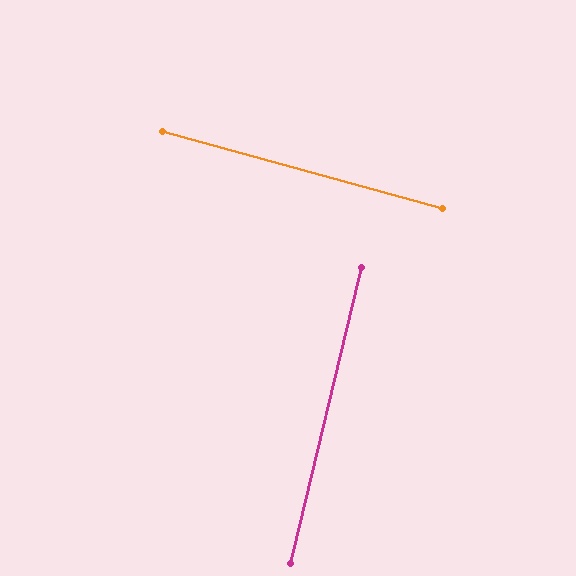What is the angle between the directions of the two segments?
Approximately 88 degrees.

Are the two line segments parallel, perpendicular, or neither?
Perpendicular — they meet at approximately 88°.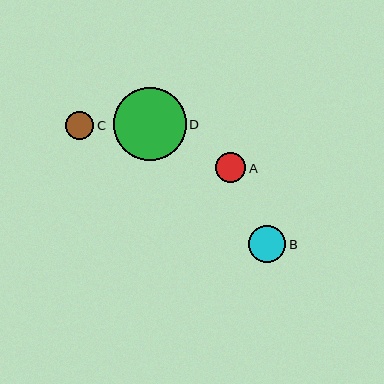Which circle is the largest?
Circle D is the largest with a size of approximately 73 pixels.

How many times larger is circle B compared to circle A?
Circle B is approximately 1.2 times the size of circle A.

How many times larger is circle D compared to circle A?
Circle D is approximately 2.4 times the size of circle A.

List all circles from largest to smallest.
From largest to smallest: D, B, A, C.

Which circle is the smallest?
Circle C is the smallest with a size of approximately 29 pixels.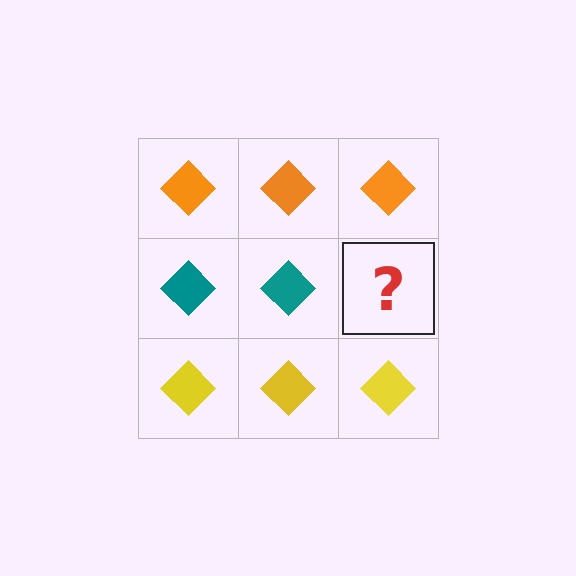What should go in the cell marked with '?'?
The missing cell should contain a teal diamond.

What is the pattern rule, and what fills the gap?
The rule is that each row has a consistent color. The gap should be filled with a teal diamond.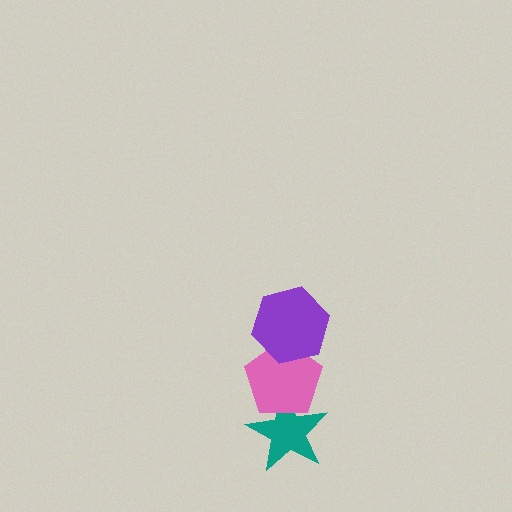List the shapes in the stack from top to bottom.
From top to bottom: the purple hexagon, the pink pentagon, the teal star.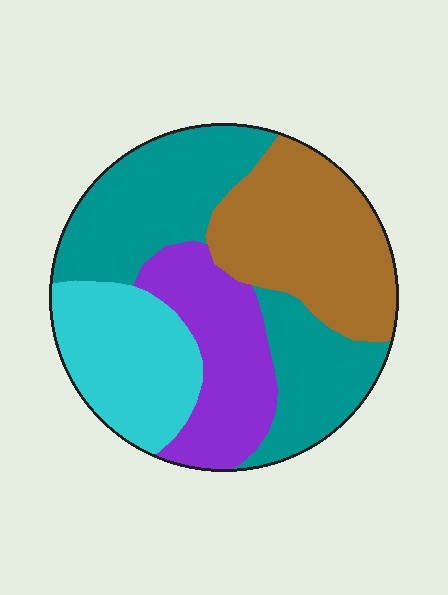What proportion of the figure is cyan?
Cyan covers 20% of the figure.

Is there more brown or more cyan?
Brown.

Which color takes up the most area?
Teal, at roughly 35%.